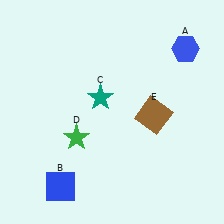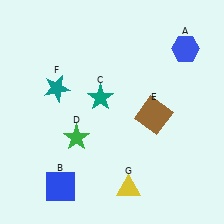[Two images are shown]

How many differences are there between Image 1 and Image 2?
There are 2 differences between the two images.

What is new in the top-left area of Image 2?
A teal star (F) was added in the top-left area of Image 2.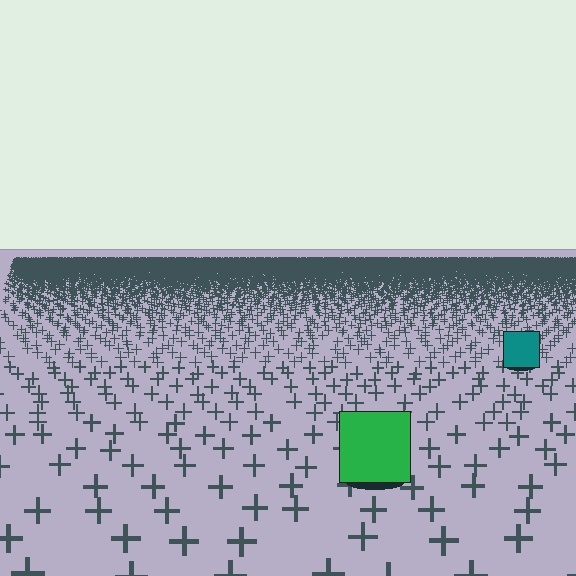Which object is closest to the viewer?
The green square is closest. The texture marks near it are larger and more spread out.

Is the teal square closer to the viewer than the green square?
No. The green square is closer — you can tell from the texture gradient: the ground texture is coarser near it.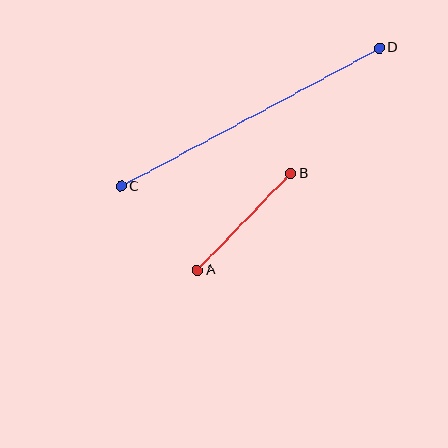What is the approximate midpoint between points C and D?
The midpoint is at approximately (250, 117) pixels.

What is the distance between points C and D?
The distance is approximately 293 pixels.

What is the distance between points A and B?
The distance is approximately 135 pixels.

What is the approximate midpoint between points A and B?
The midpoint is at approximately (244, 222) pixels.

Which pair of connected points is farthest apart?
Points C and D are farthest apart.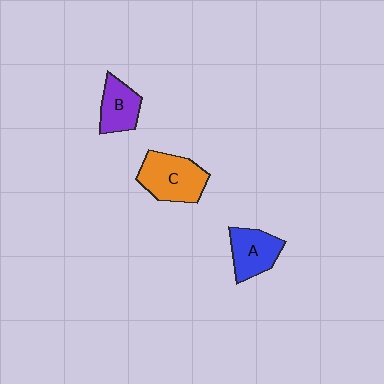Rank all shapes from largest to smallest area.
From largest to smallest: C (orange), A (blue), B (purple).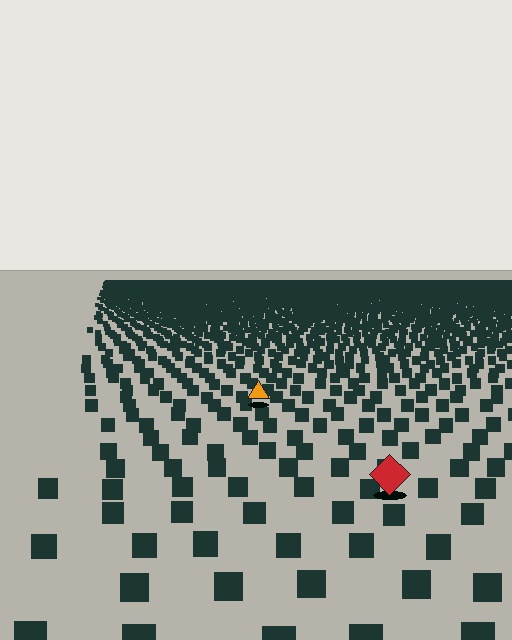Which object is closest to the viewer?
The red diamond is closest. The texture marks near it are larger and more spread out.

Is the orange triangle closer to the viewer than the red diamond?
No. The red diamond is closer — you can tell from the texture gradient: the ground texture is coarser near it.